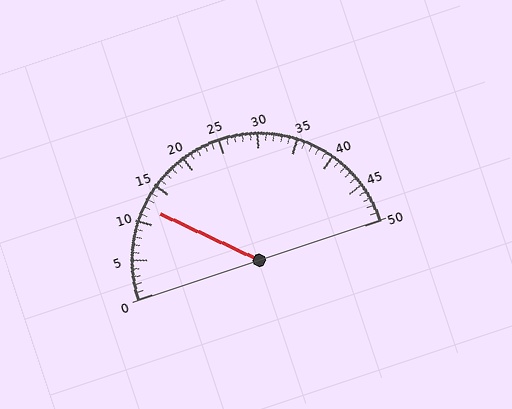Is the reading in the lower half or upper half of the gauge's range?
The reading is in the lower half of the range (0 to 50).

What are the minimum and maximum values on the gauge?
The gauge ranges from 0 to 50.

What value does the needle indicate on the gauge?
The needle indicates approximately 12.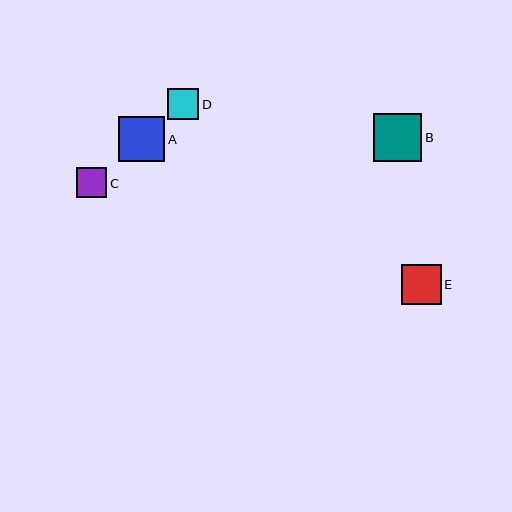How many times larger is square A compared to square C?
Square A is approximately 1.5 times the size of square C.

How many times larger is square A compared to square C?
Square A is approximately 1.5 times the size of square C.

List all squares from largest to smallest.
From largest to smallest: B, A, E, D, C.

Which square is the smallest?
Square C is the smallest with a size of approximately 30 pixels.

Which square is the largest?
Square B is the largest with a size of approximately 48 pixels.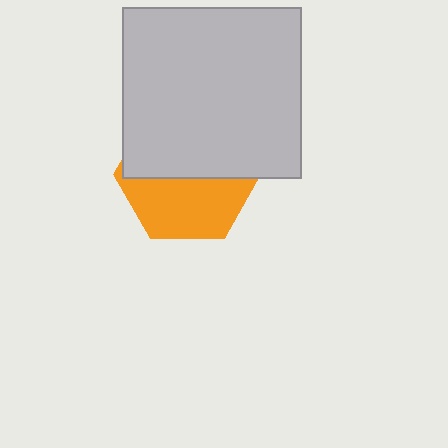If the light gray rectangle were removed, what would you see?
You would see the complete orange hexagon.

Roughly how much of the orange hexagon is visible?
About half of it is visible (roughly 46%).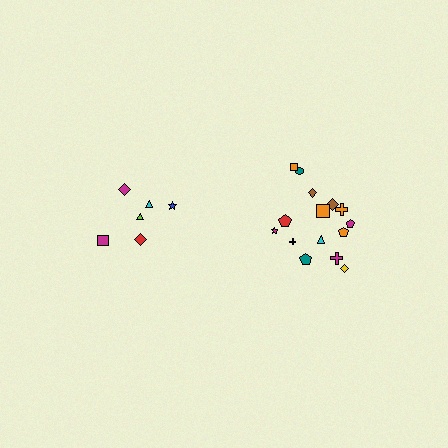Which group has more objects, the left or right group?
The right group.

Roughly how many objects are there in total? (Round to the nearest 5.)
Roughly 20 objects in total.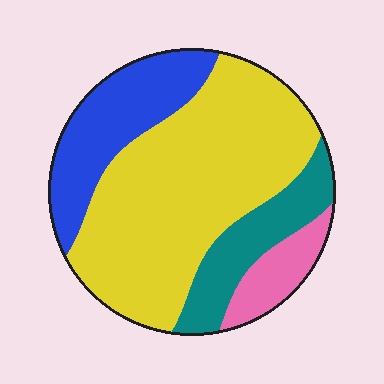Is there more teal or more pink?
Teal.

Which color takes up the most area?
Yellow, at roughly 55%.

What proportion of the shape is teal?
Teal takes up about one sixth (1/6) of the shape.